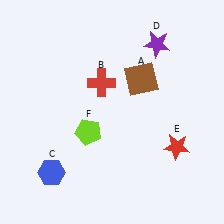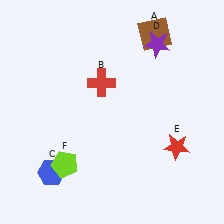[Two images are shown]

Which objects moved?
The objects that moved are: the brown square (A), the lime pentagon (F).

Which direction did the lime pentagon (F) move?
The lime pentagon (F) moved down.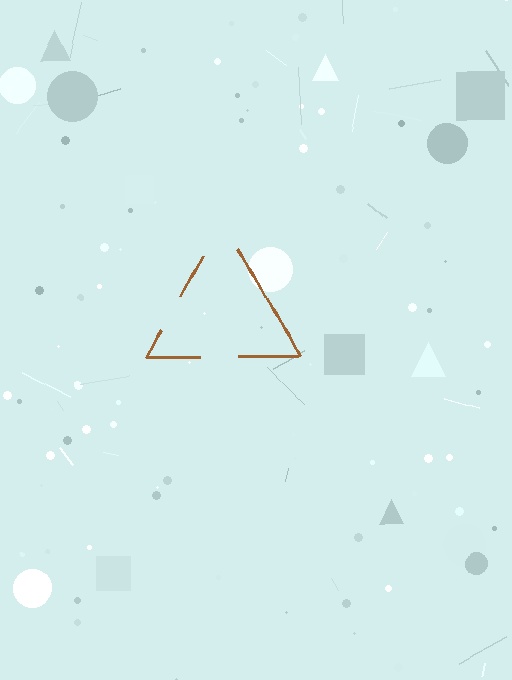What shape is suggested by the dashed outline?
The dashed outline suggests a triangle.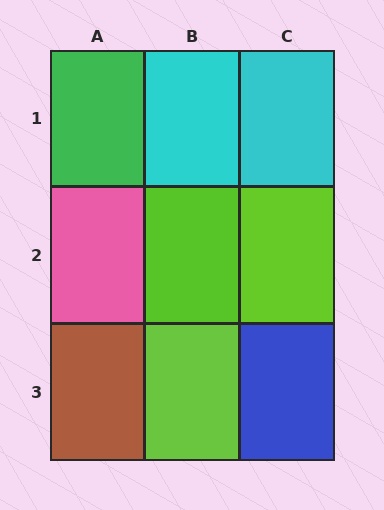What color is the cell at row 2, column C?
Lime.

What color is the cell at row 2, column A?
Pink.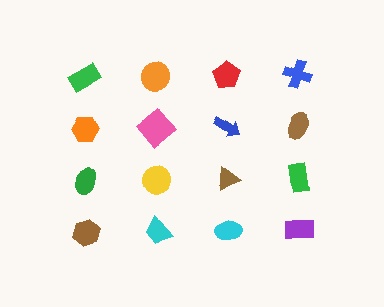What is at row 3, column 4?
A green rectangle.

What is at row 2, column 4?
A brown ellipse.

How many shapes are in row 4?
4 shapes.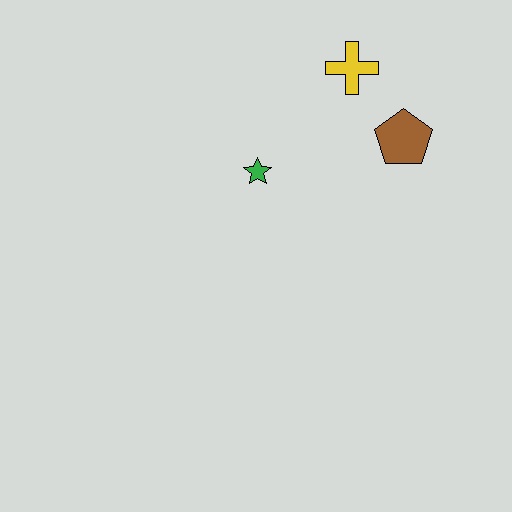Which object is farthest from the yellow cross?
The green star is farthest from the yellow cross.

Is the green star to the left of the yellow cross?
Yes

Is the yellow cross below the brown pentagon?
No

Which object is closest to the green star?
The yellow cross is closest to the green star.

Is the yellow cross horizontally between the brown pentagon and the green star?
Yes